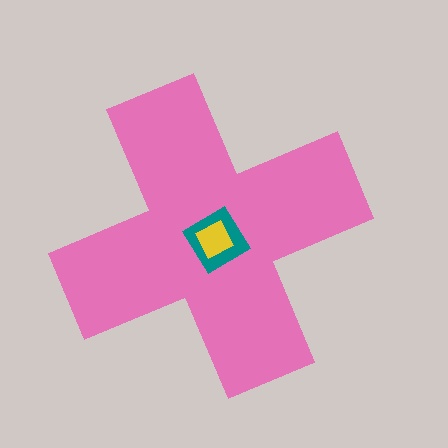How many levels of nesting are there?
3.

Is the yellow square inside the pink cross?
Yes.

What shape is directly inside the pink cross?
The teal diamond.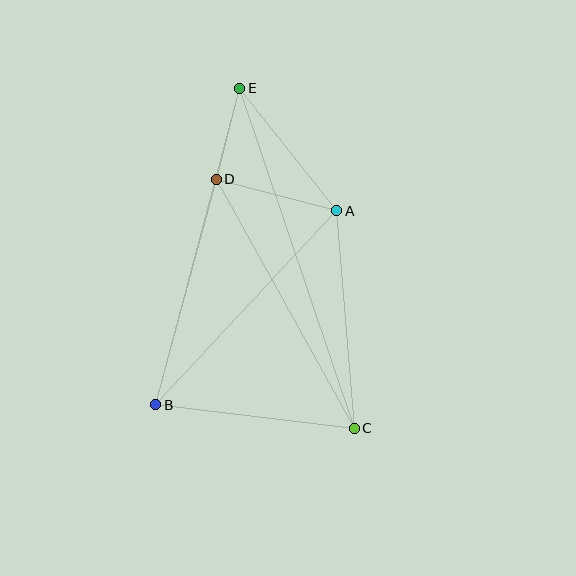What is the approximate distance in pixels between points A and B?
The distance between A and B is approximately 265 pixels.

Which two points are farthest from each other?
Points C and E are farthest from each other.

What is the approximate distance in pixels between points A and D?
The distance between A and D is approximately 124 pixels.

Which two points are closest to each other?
Points D and E are closest to each other.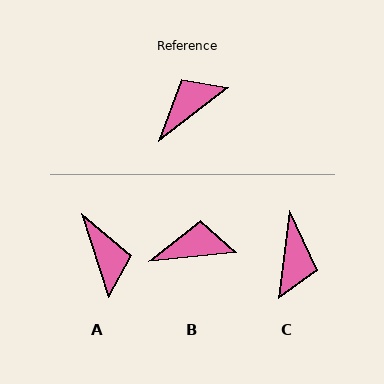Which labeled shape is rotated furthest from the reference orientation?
C, about 135 degrees away.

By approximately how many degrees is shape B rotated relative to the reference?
Approximately 32 degrees clockwise.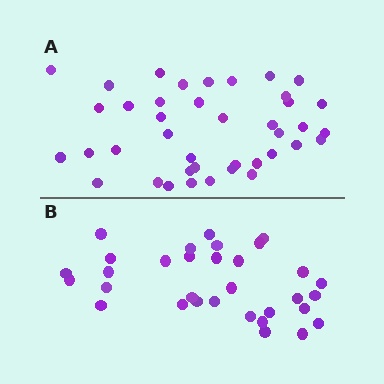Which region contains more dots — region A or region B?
Region A (the top region) has more dots.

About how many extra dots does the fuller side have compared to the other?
Region A has roughly 8 or so more dots than region B.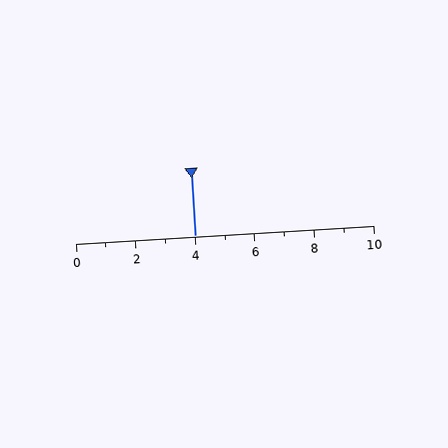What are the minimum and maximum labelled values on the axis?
The axis runs from 0 to 10.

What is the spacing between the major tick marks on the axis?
The major ticks are spaced 2 apart.